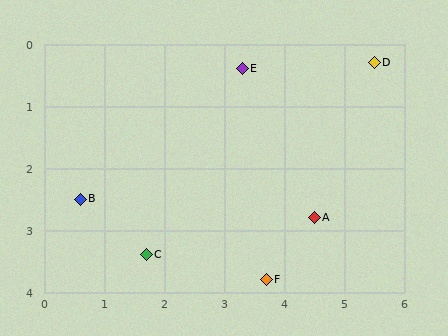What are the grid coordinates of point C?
Point C is at approximately (1.7, 3.4).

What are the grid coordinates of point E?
Point E is at approximately (3.3, 0.4).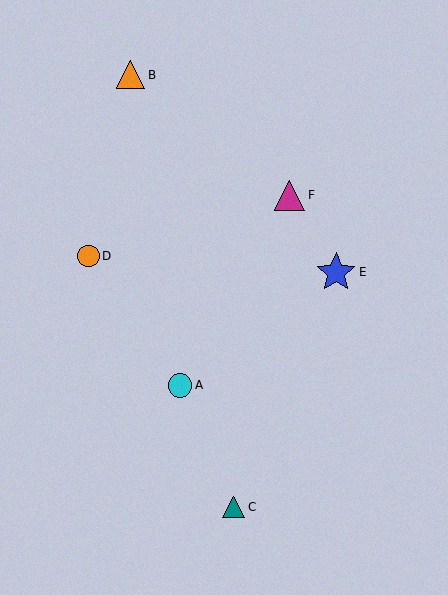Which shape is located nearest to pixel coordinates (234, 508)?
The teal triangle (labeled C) at (234, 507) is nearest to that location.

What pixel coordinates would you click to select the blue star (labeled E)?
Click at (336, 272) to select the blue star E.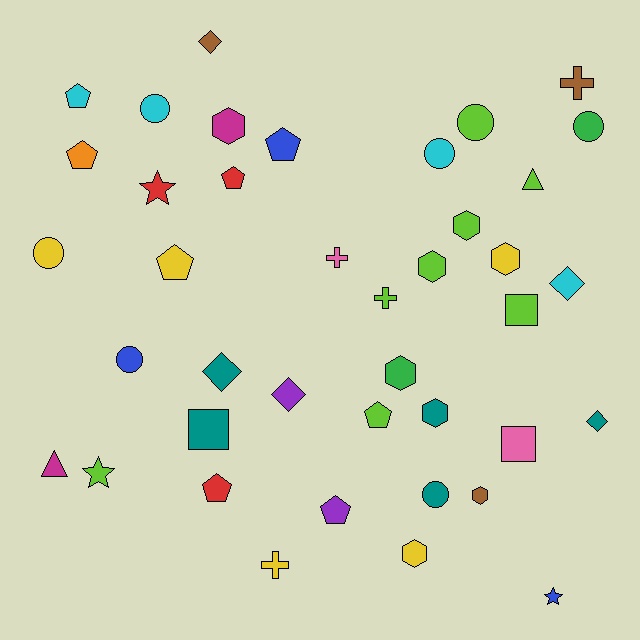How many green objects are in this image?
There are 2 green objects.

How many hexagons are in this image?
There are 8 hexagons.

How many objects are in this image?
There are 40 objects.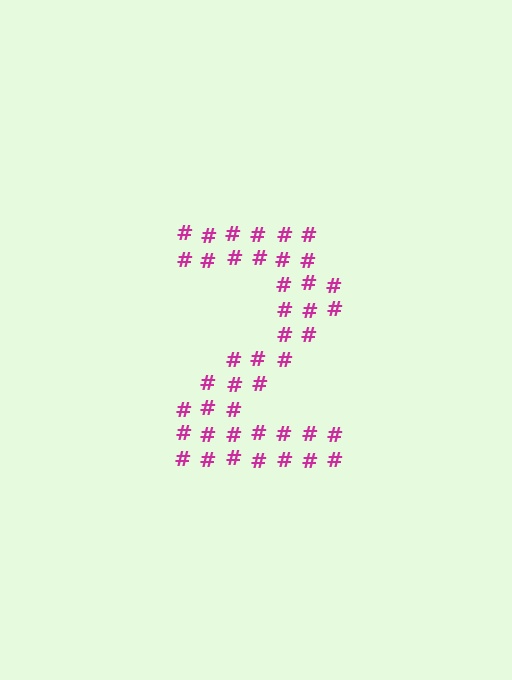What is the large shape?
The large shape is the digit 2.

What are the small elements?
The small elements are hash symbols.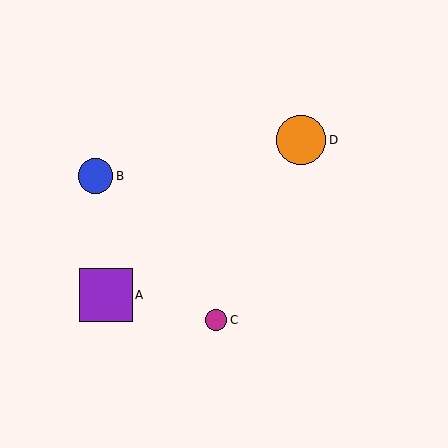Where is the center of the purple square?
The center of the purple square is at (106, 295).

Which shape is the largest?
The purple square (labeled A) is the largest.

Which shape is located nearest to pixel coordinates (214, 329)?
The magenta circle (labeled C) at (216, 320) is nearest to that location.